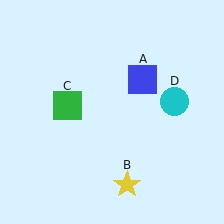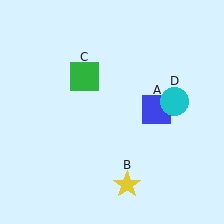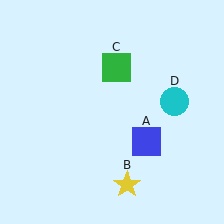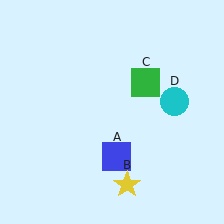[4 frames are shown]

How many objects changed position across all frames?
2 objects changed position: blue square (object A), green square (object C).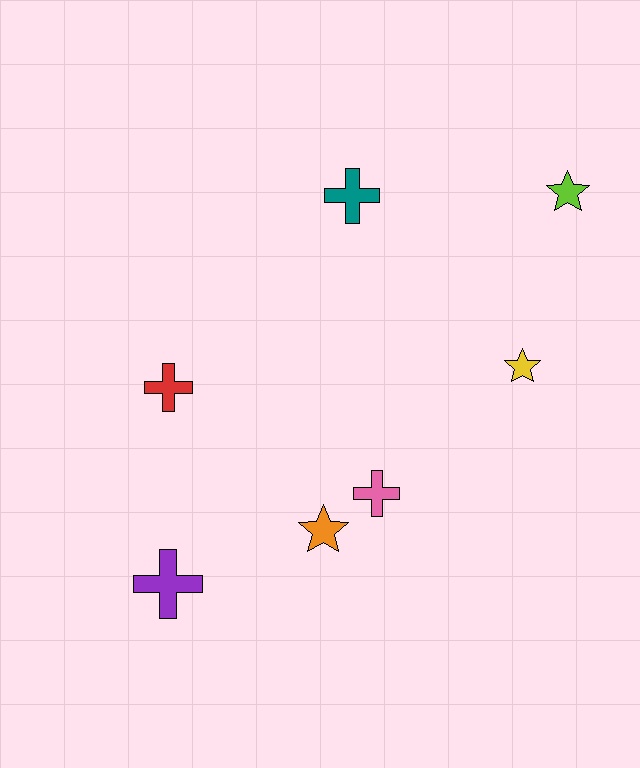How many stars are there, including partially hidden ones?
There are 3 stars.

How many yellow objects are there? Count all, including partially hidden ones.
There is 1 yellow object.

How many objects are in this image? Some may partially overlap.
There are 7 objects.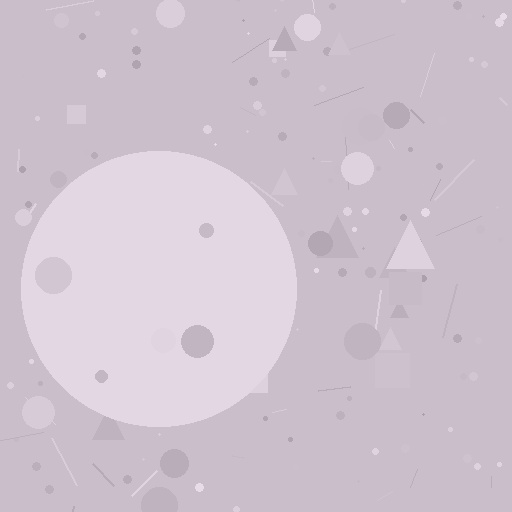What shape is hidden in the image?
A circle is hidden in the image.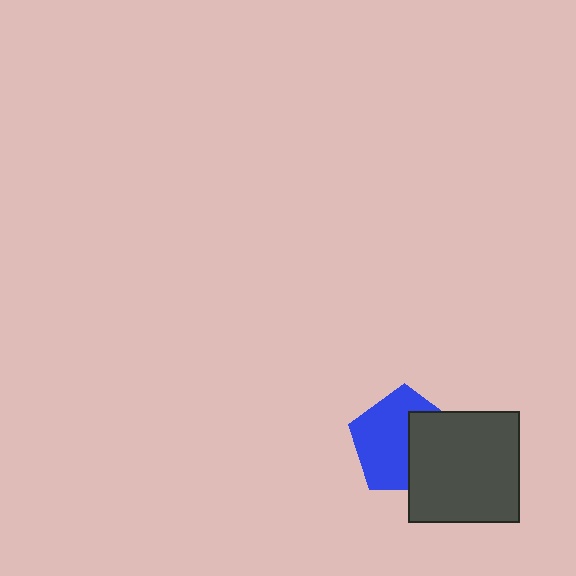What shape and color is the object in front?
The object in front is a dark gray square.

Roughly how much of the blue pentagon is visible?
About half of it is visible (roughly 60%).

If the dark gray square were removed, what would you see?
You would see the complete blue pentagon.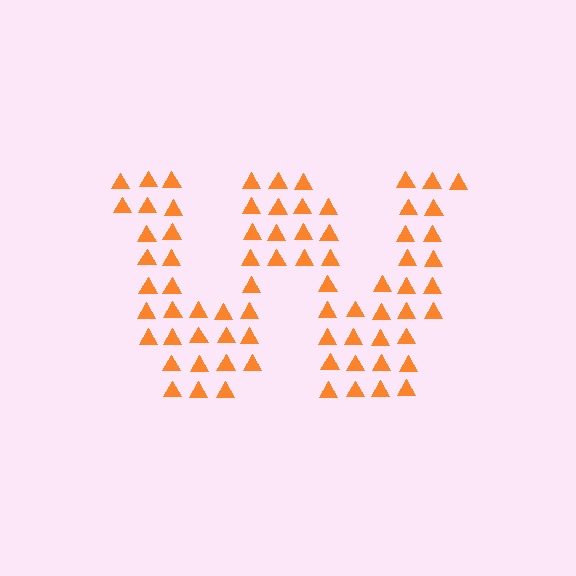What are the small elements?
The small elements are triangles.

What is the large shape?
The large shape is the letter W.